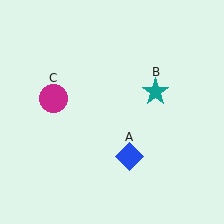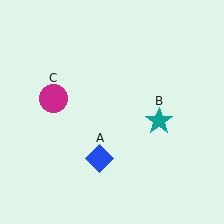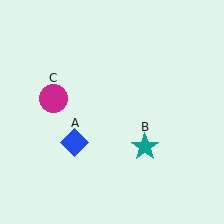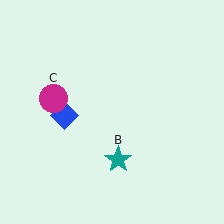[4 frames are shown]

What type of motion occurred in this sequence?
The blue diamond (object A), teal star (object B) rotated clockwise around the center of the scene.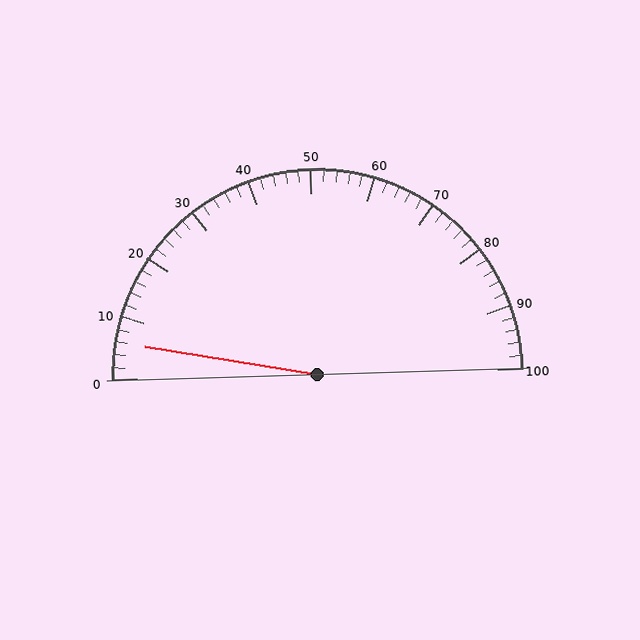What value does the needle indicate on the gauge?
The needle indicates approximately 6.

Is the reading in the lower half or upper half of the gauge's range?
The reading is in the lower half of the range (0 to 100).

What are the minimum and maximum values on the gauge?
The gauge ranges from 0 to 100.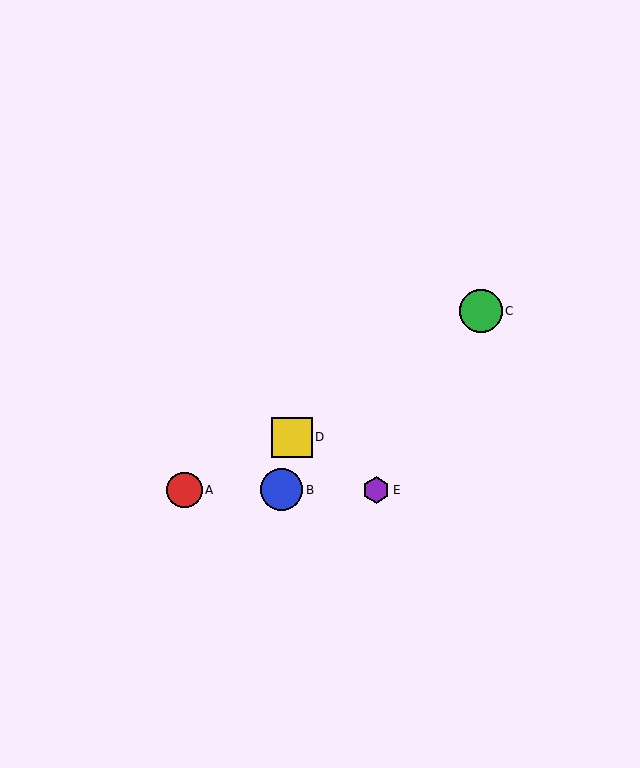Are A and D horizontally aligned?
No, A is at y≈490 and D is at y≈437.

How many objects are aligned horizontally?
3 objects (A, B, E) are aligned horizontally.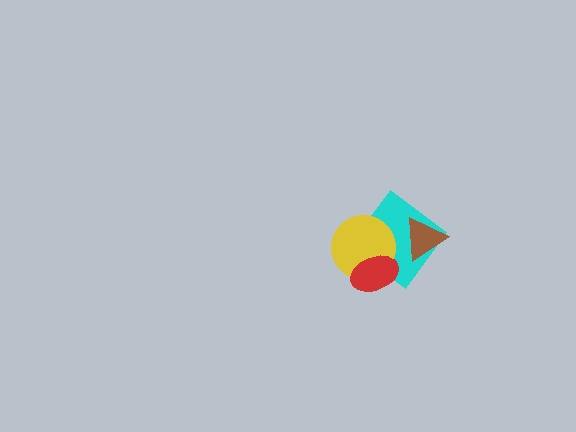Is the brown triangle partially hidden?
No, no other shape covers it.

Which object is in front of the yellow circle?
The red ellipse is in front of the yellow circle.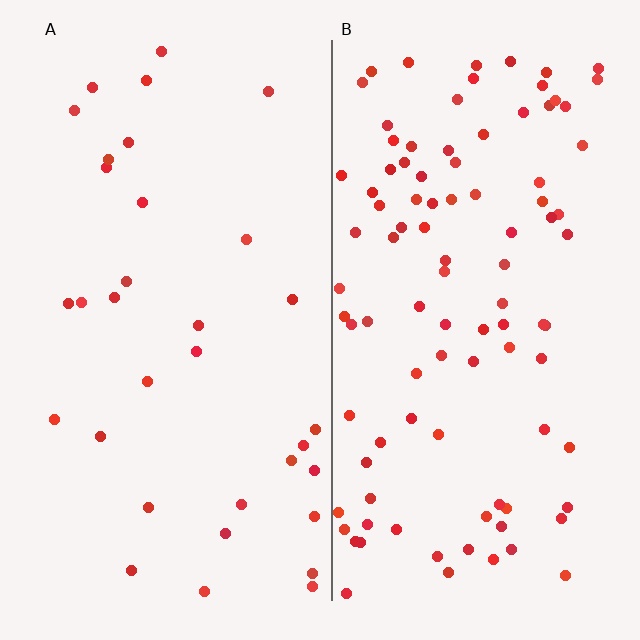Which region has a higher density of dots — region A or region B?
B (the right).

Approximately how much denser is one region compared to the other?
Approximately 3.0× — region B over region A.